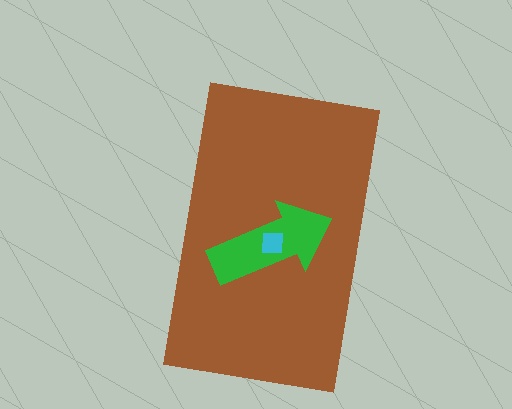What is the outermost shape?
The brown rectangle.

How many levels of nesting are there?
3.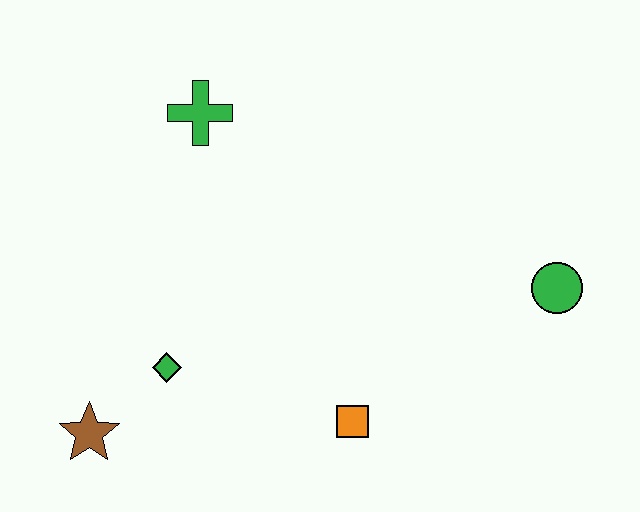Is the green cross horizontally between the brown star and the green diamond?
No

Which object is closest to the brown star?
The green diamond is closest to the brown star.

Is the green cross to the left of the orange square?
Yes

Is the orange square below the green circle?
Yes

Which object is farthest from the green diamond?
The green circle is farthest from the green diamond.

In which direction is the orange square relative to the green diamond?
The orange square is to the right of the green diamond.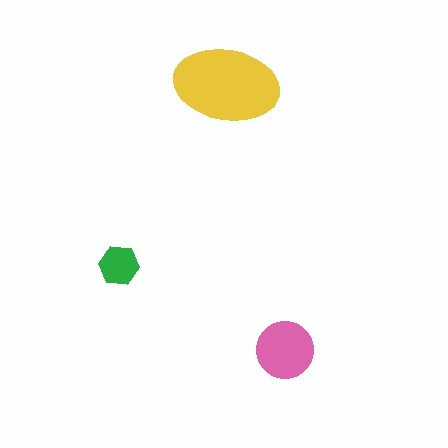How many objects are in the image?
There are 3 objects in the image.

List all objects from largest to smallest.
The yellow ellipse, the pink circle, the green hexagon.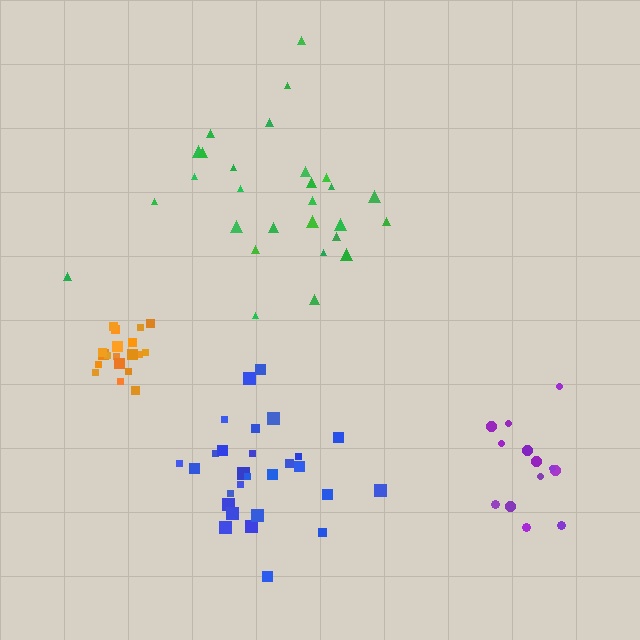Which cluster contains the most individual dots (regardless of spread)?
Blue (28).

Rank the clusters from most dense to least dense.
orange, blue, green, purple.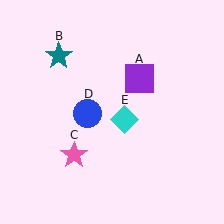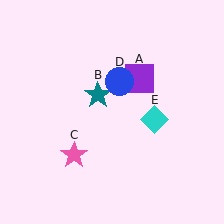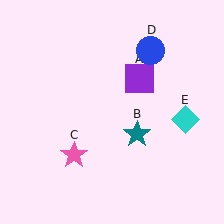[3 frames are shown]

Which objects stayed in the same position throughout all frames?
Purple square (object A) and pink star (object C) remained stationary.